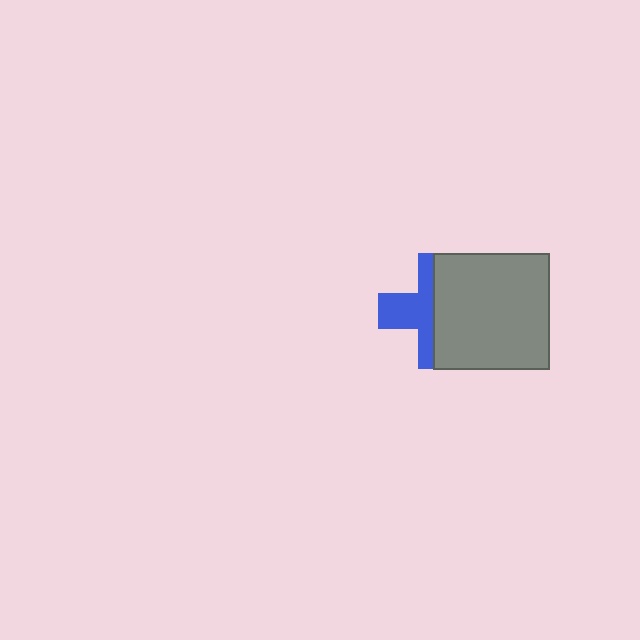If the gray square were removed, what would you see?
You would see the complete blue cross.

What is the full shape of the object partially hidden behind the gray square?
The partially hidden object is a blue cross.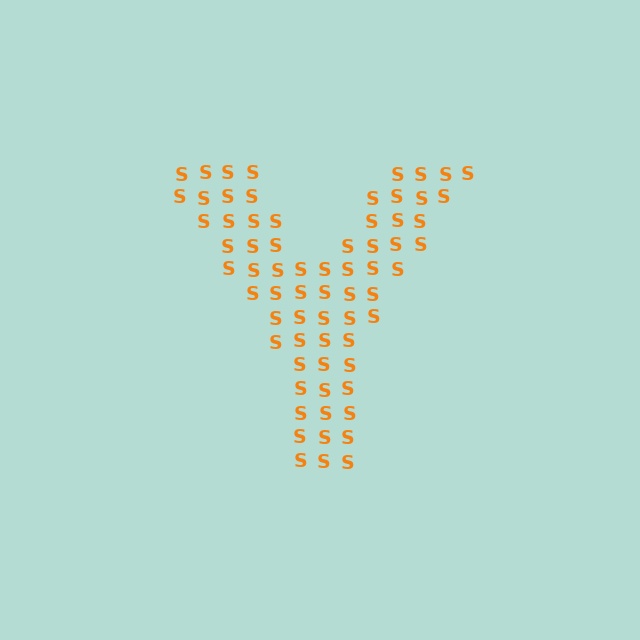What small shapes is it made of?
It is made of small letter S's.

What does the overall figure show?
The overall figure shows the letter Y.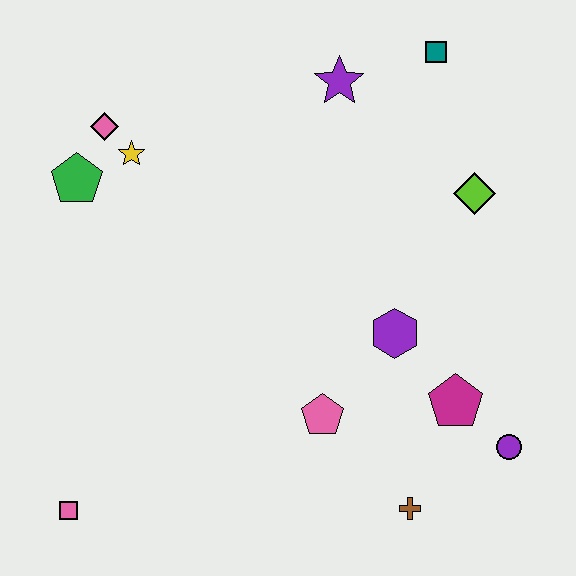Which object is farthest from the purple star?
The pink square is farthest from the purple star.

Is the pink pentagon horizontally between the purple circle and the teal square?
No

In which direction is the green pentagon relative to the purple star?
The green pentagon is to the left of the purple star.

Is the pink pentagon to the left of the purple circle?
Yes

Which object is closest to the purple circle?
The magenta pentagon is closest to the purple circle.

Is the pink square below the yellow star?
Yes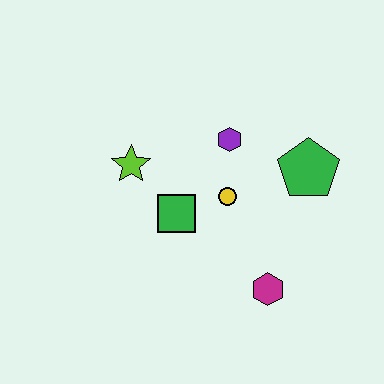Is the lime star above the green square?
Yes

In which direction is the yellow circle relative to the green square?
The yellow circle is to the right of the green square.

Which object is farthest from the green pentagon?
The lime star is farthest from the green pentagon.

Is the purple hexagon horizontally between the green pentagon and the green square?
Yes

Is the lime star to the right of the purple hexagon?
No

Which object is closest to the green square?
The yellow circle is closest to the green square.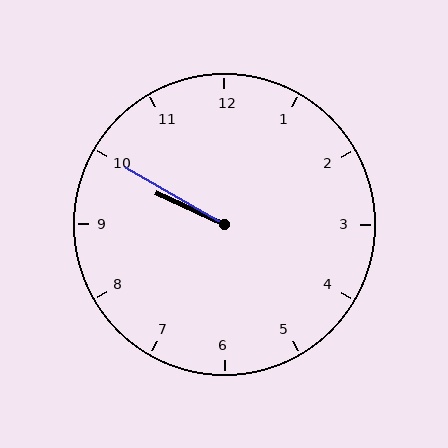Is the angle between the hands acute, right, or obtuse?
It is acute.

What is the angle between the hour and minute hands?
Approximately 5 degrees.